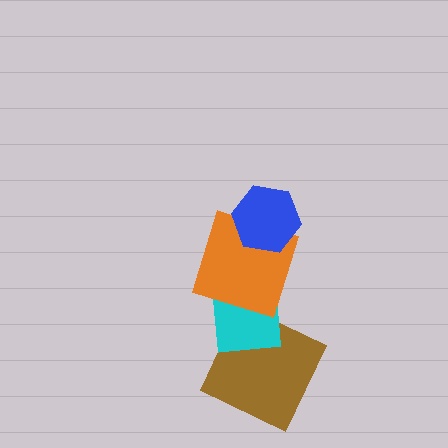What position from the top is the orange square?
The orange square is 2nd from the top.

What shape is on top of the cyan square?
The orange square is on top of the cyan square.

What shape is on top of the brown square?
The cyan square is on top of the brown square.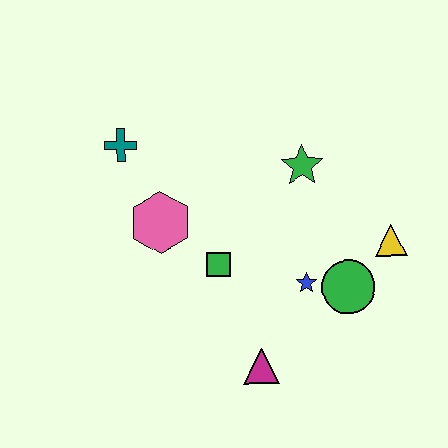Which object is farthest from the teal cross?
The yellow triangle is farthest from the teal cross.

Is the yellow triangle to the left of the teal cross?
No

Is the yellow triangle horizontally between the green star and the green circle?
No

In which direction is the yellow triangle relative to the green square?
The yellow triangle is to the right of the green square.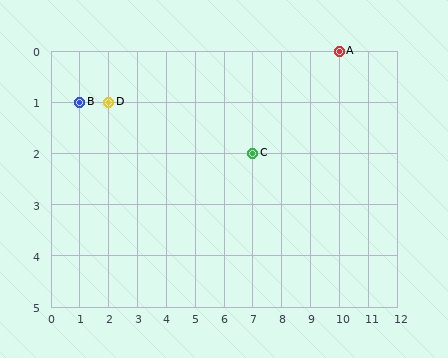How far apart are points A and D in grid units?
Points A and D are 8 columns and 1 row apart (about 8.1 grid units diagonally).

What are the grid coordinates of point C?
Point C is at grid coordinates (7, 2).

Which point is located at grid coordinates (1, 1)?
Point B is at (1, 1).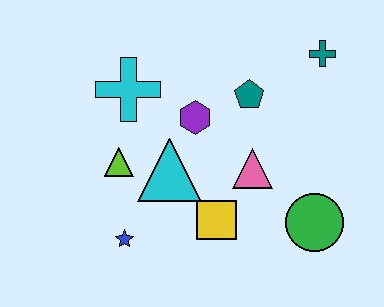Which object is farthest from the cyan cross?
The green circle is farthest from the cyan cross.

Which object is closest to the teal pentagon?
The purple hexagon is closest to the teal pentagon.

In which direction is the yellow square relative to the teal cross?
The yellow square is below the teal cross.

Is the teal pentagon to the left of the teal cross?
Yes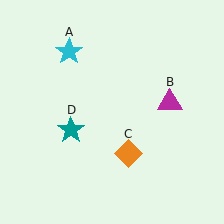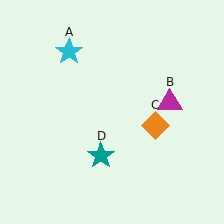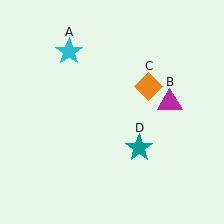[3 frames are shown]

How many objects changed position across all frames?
2 objects changed position: orange diamond (object C), teal star (object D).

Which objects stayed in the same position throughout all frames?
Cyan star (object A) and magenta triangle (object B) remained stationary.